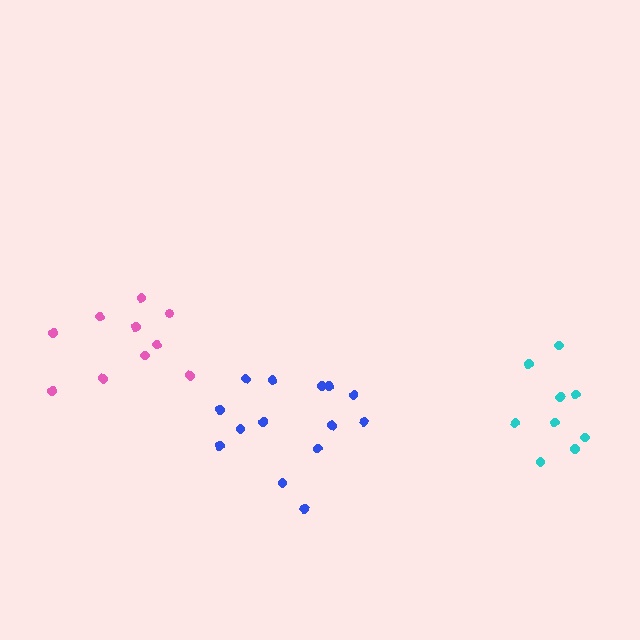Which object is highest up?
The pink cluster is topmost.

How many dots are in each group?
Group 1: 14 dots, Group 2: 10 dots, Group 3: 9 dots (33 total).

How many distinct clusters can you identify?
There are 3 distinct clusters.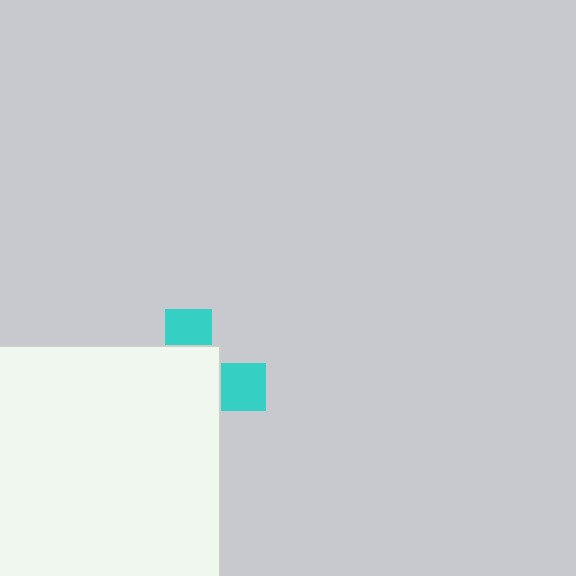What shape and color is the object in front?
The object in front is a white rectangle.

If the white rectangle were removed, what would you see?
You would see the complete cyan cross.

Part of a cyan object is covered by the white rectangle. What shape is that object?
It is a cross.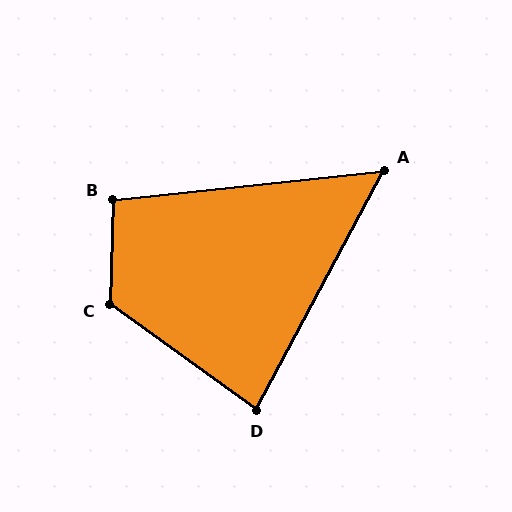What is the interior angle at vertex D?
Approximately 82 degrees (acute).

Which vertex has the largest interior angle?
C, at approximately 124 degrees.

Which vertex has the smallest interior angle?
A, at approximately 56 degrees.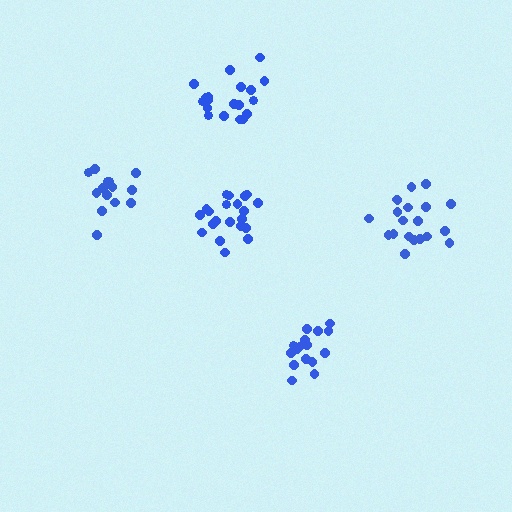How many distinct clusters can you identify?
There are 5 distinct clusters.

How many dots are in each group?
Group 1: 21 dots, Group 2: 16 dots, Group 3: 19 dots, Group 4: 15 dots, Group 5: 20 dots (91 total).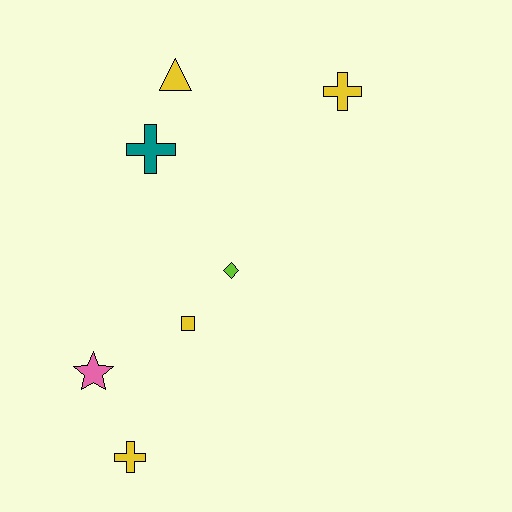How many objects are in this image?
There are 7 objects.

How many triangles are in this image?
There is 1 triangle.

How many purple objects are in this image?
There are no purple objects.